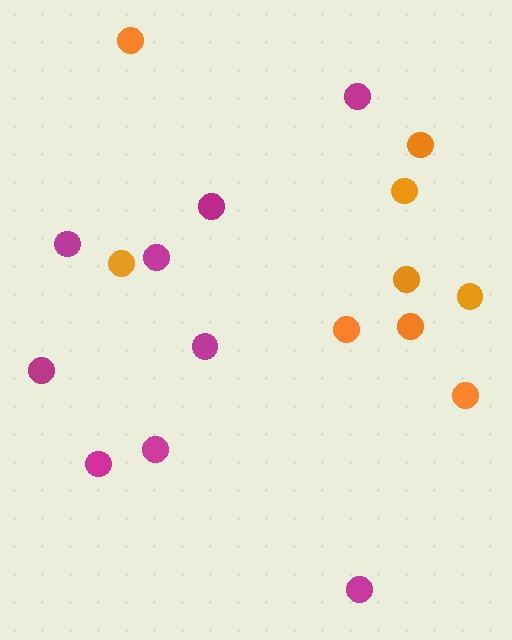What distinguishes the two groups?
There are 2 groups: one group of orange circles (9) and one group of magenta circles (9).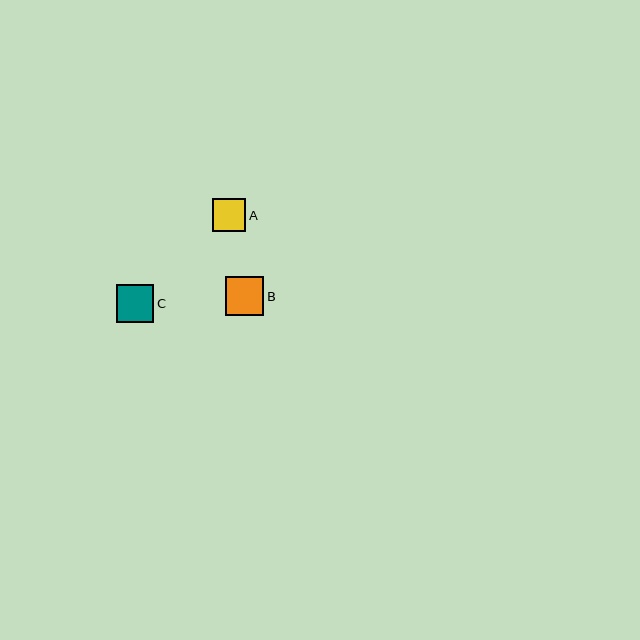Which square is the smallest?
Square A is the smallest with a size of approximately 33 pixels.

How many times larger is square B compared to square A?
Square B is approximately 1.2 times the size of square A.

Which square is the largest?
Square B is the largest with a size of approximately 39 pixels.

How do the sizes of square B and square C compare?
Square B and square C are approximately the same size.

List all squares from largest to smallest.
From largest to smallest: B, C, A.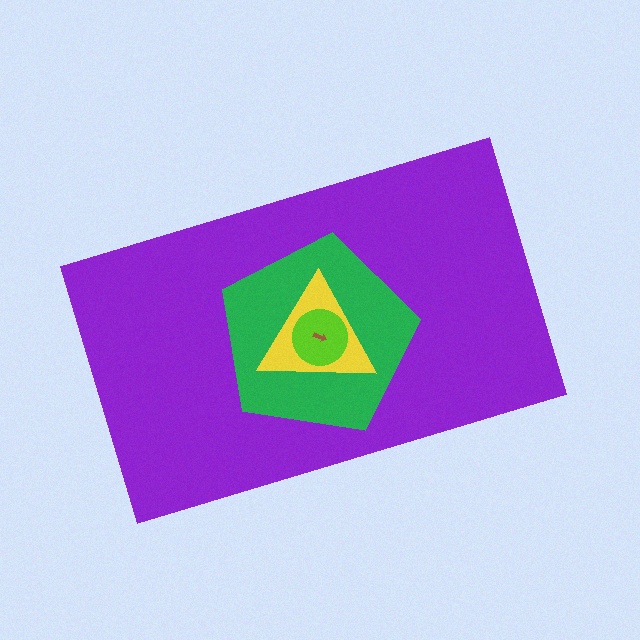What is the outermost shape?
The purple rectangle.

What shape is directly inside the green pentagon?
The yellow triangle.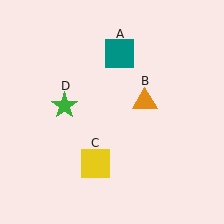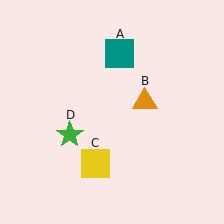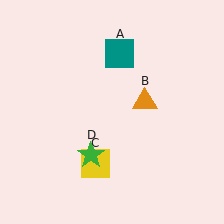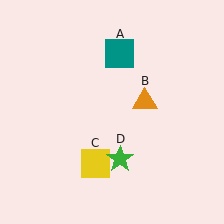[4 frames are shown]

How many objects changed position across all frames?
1 object changed position: green star (object D).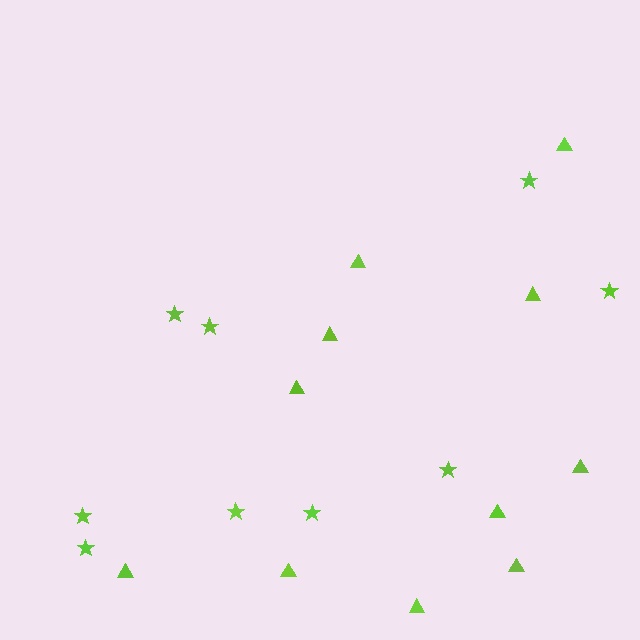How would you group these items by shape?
There are 2 groups: one group of stars (9) and one group of triangles (11).